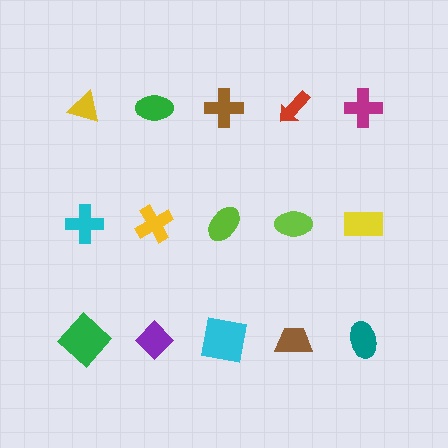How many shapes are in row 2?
5 shapes.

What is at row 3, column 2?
A purple diamond.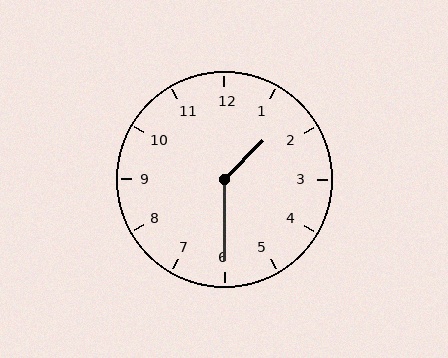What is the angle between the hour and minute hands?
Approximately 135 degrees.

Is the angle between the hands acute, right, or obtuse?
It is obtuse.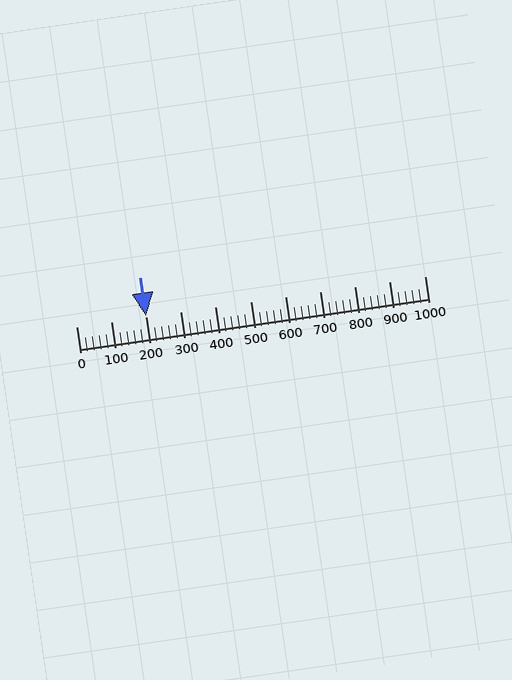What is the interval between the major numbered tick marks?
The major tick marks are spaced 100 units apart.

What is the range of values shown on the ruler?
The ruler shows values from 0 to 1000.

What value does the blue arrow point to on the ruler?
The blue arrow points to approximately 200.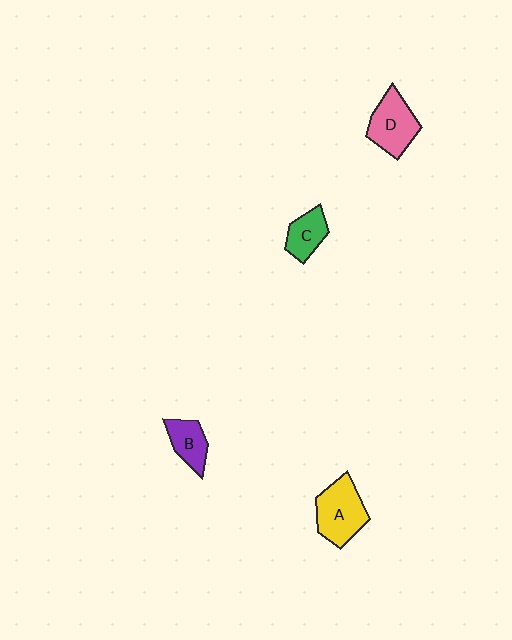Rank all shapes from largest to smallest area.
From largest to smallest: A (yellow), D (pink), B (purple), C (green).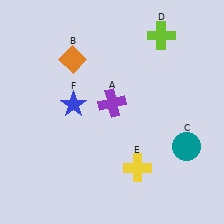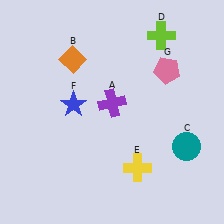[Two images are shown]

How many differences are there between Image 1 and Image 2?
There is 1 difference between the two images.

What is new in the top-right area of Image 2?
A pink pentagon (G) was added in the top-right area of Image 2.